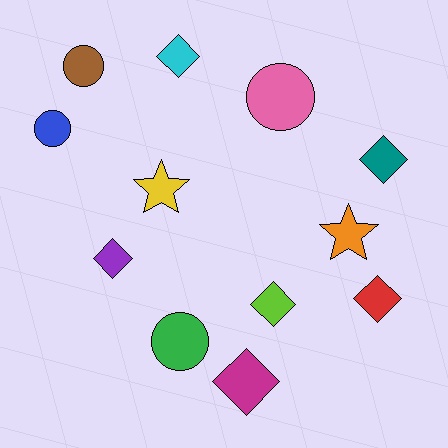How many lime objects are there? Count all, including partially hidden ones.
There is 1 lime object.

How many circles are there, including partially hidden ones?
There are 4 circles.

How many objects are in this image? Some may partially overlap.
There are 12 objects.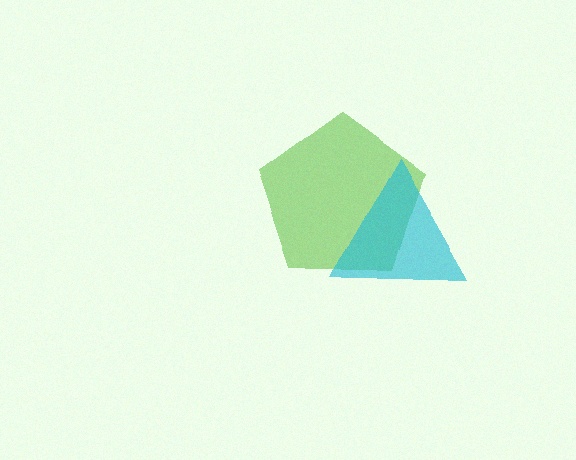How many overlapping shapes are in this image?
There are 2 overlapping shapes in the image.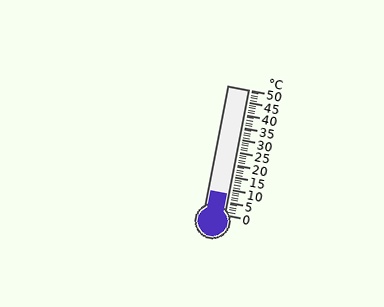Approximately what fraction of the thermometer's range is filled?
The thermometer is filled to approximately 15% of its range.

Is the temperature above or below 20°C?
The temperature is below 20°C.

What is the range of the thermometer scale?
The thermometer scale ranges from 0°C to 50°C.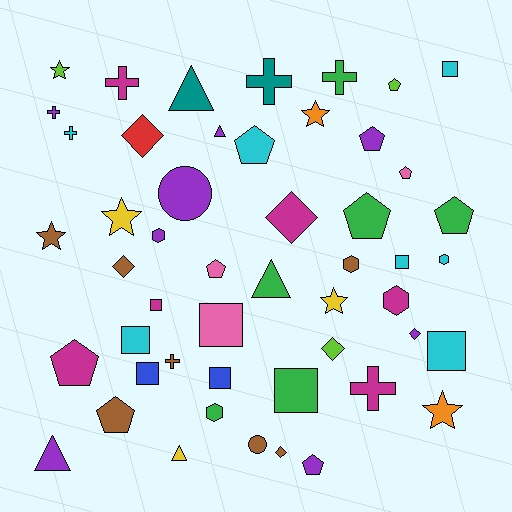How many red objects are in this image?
There is 1 red object.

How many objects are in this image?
There are 50 objects.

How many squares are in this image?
There are 9 squares.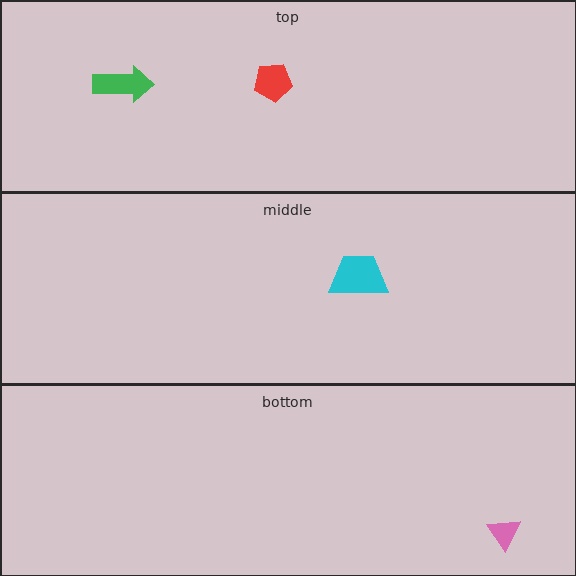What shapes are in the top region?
The red pentagon, the green arrow.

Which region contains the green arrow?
The top region.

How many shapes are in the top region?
2.